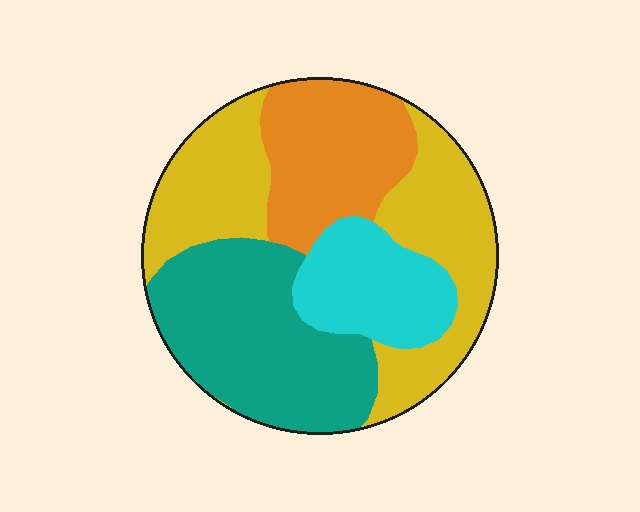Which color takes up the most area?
Yellow, at roughly 35%.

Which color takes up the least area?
Cyan, at roughly 15%.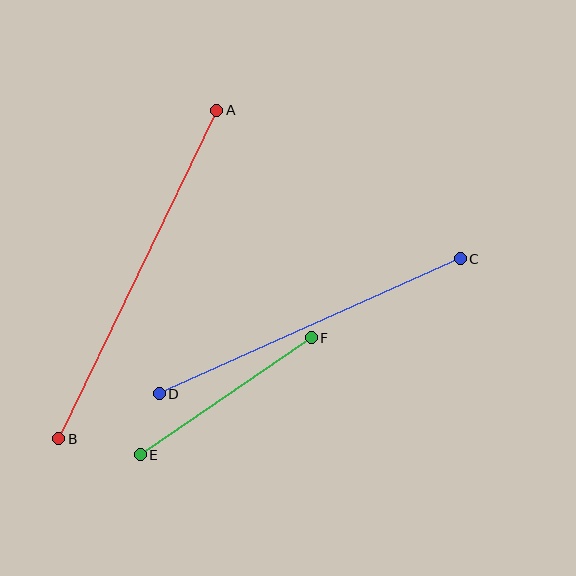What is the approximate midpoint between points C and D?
The midpoint is at approximately (310, 326) pixels.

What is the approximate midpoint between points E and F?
The midpoint is at approximately (226, 396) pixels.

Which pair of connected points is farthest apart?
Points A and B are farthest apart.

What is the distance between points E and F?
The distance is approximately 207 pixels.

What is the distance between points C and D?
The distance is approximately 330 pixels.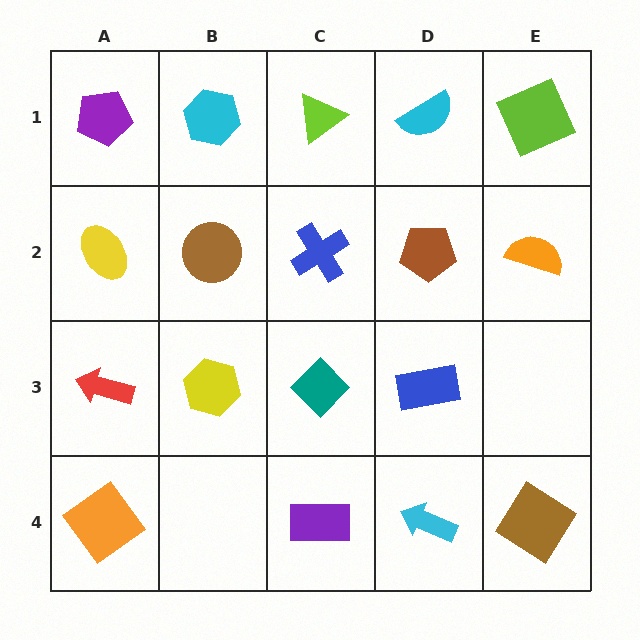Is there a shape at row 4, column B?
No, that cell is empty.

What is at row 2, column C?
A blue cross.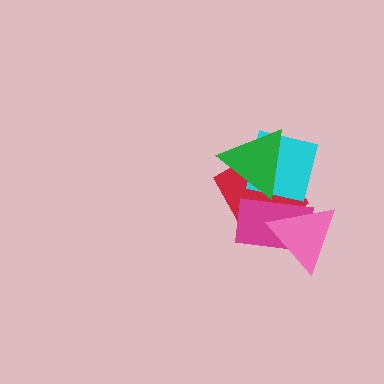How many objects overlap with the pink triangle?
3 objects overlap with the pink triangle.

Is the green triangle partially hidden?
No, no other shape covers it.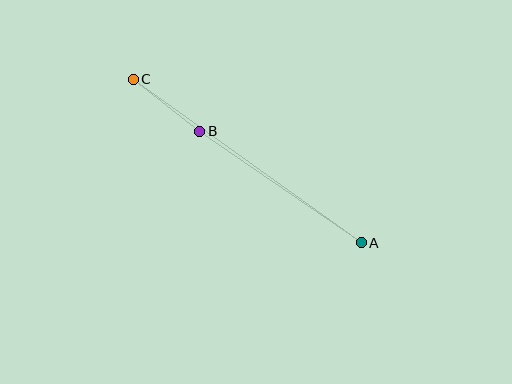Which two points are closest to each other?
Points B and C are closest to each other.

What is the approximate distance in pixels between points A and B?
The distance between A and B is approximately 196 pixels.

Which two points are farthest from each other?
Points A and C are farthest from each other.